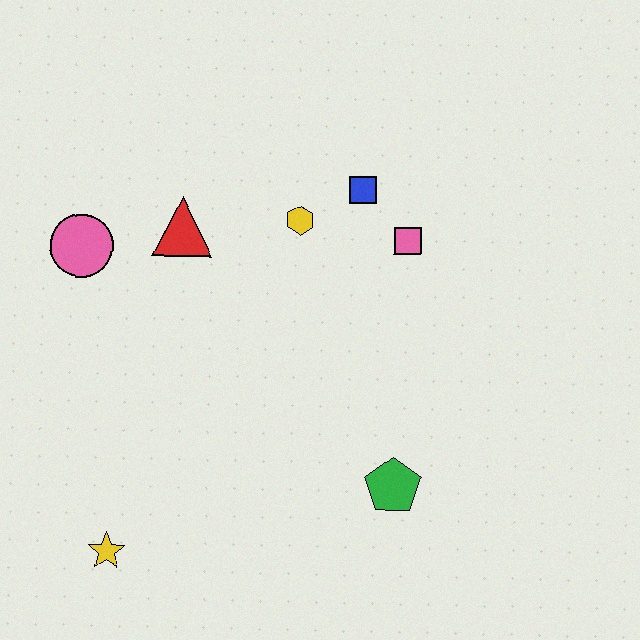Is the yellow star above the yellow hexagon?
No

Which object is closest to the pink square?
The blue square is closest to the pink square.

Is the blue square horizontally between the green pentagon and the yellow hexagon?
Yes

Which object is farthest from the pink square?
The yellow star is farthest from the pink square.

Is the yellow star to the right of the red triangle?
No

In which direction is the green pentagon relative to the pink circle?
The green pentagon is to the right of the pink circle.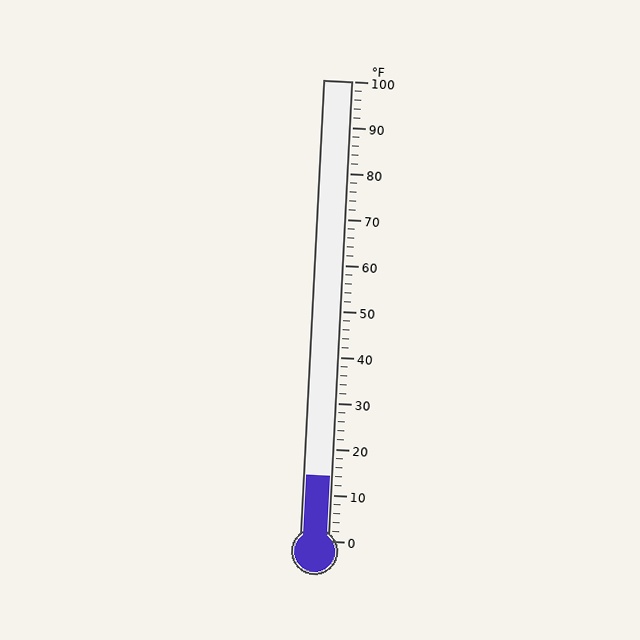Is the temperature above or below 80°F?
The temperature is below 80°F.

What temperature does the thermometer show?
The thermometer shows approximately 14°F.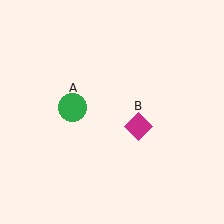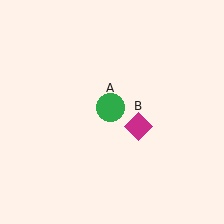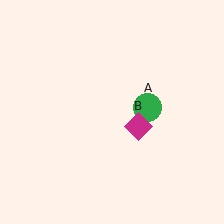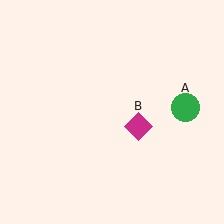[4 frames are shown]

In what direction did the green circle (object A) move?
The green circle (object A) moved right.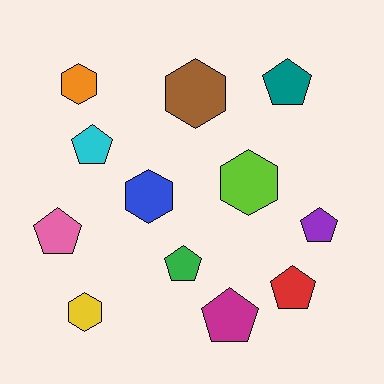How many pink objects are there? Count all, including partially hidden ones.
There is 1 pink object.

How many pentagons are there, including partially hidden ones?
There are 7 pentagons.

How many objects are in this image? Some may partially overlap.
There are 12 objects.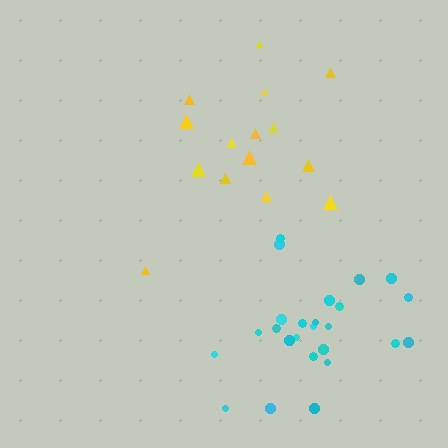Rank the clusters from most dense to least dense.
cyan, yellow.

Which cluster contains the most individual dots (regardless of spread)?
Cyan (25).